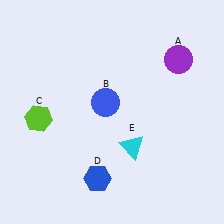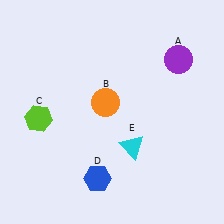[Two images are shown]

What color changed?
The circle (B) changed from blue in Image 1 to orange in Image 2.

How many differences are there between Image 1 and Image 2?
There is 1 difference between the two images.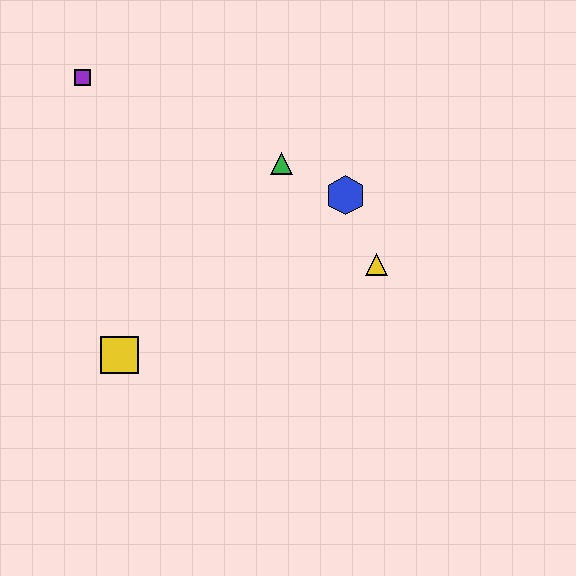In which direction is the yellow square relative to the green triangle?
The yellow square is below the green triangle.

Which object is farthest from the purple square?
The yellow triangle is farthest from the purple square.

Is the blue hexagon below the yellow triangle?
No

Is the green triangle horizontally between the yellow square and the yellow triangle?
Yes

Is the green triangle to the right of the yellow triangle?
No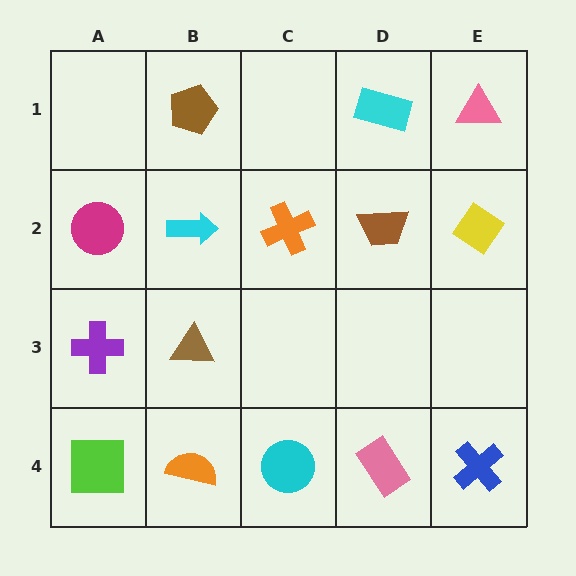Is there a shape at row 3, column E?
No, that cell is empty.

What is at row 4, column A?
A lime square.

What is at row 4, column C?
A cyan circle.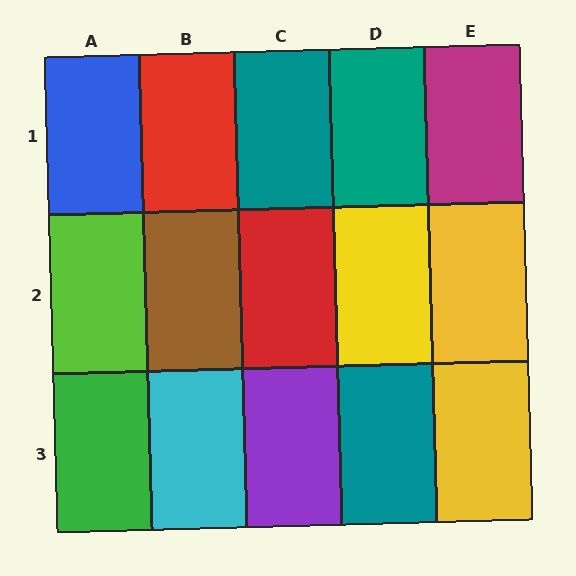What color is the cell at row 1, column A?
Blue.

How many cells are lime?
1 cell is lime.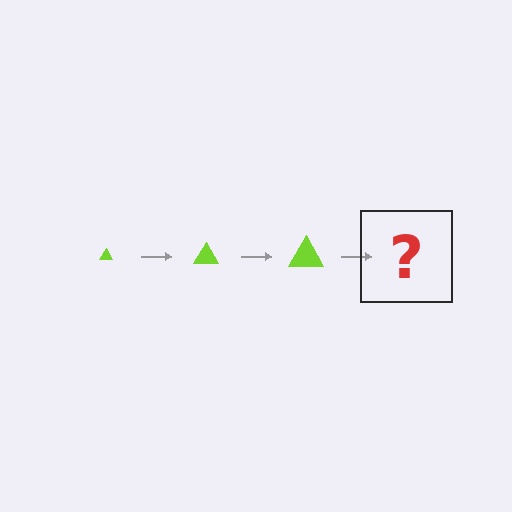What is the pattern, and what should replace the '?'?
The pattern is that the triangle gets progressively larger each step. The '?' should be a lime triangle, larger than the previous one.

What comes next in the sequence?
The next element should be a lime triangle, larger than the previous one.